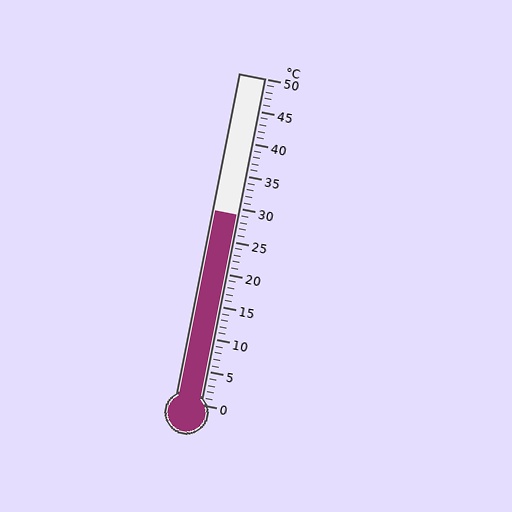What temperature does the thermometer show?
The thermometer shows approximately 29°C.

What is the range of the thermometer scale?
The thermometer scale ranges from 0°C to 50°C.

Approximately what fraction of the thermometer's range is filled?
The thermometer is filled to approximately 60% of its range.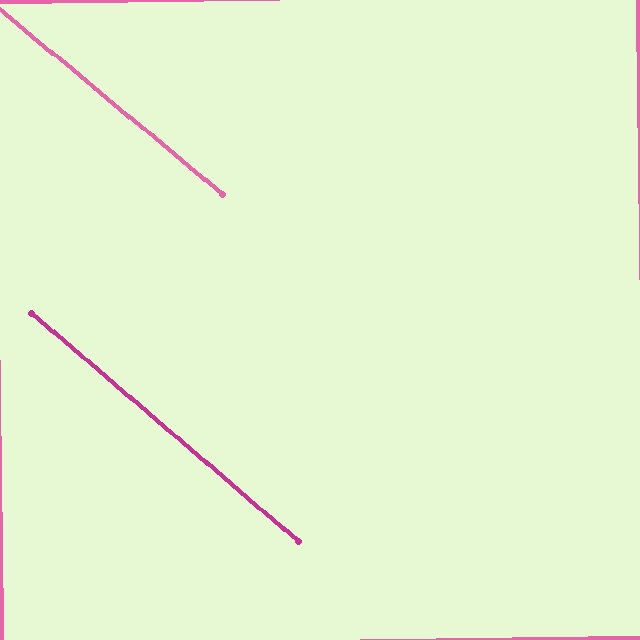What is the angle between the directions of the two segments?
Approximately 1 degree.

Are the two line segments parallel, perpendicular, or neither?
Parallel — their directions differ by only 0.9°.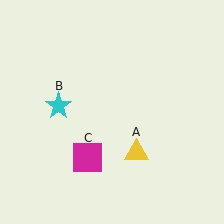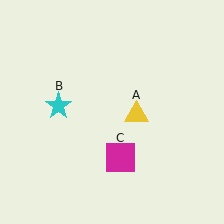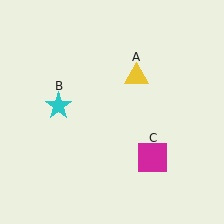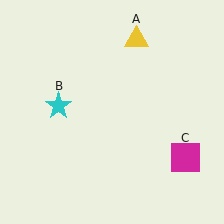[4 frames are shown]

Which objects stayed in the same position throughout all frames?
Cyan star (object B) remained stationary.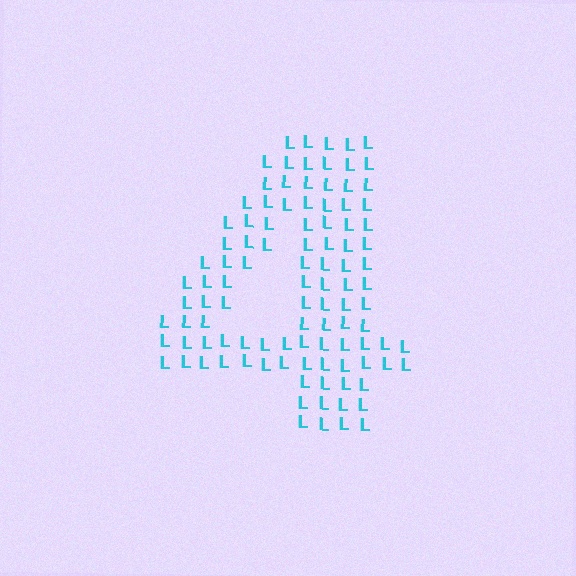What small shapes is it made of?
It is made of small letter L's.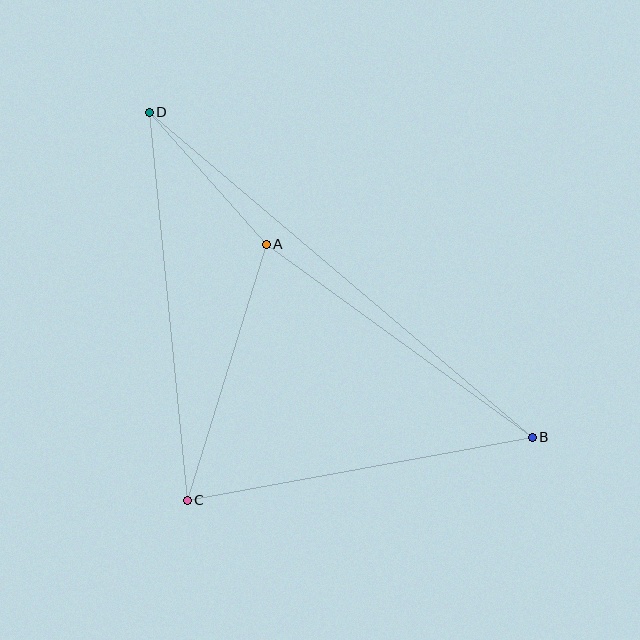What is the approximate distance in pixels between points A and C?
The distance between A and C is approximately 268 pixels.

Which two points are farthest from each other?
Points B and D are farthest from each other.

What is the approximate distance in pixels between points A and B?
The distance between A and B is approximately 329 pixels.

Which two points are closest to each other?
Points A and D are closest to each other.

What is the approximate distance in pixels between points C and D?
The distance between C and D is approximately 390 pixels.